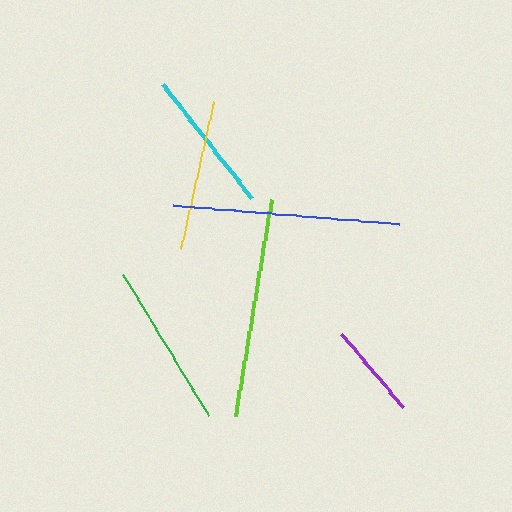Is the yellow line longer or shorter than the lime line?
The lime line is longer than the yellow line.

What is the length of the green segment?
The green segment is approximately 165 pixels long.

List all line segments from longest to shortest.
From longest to shortest: blue, lime, green, yellow, cyan, purple.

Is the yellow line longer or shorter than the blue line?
The blue line is longer than the yellow line.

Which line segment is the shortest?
The purple line is the shortest at approximately 95 pixels.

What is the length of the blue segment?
The blue segment is approximately 227 pixels long.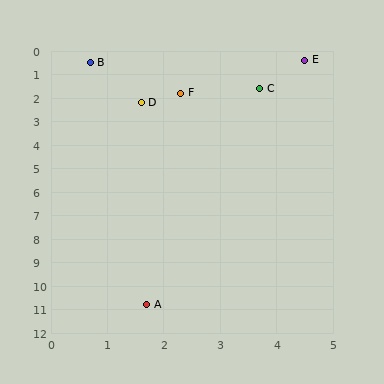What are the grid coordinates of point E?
Point E is at approximately (4.5, 0.4).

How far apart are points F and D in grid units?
Points F and D are about 0.8 grid units apart.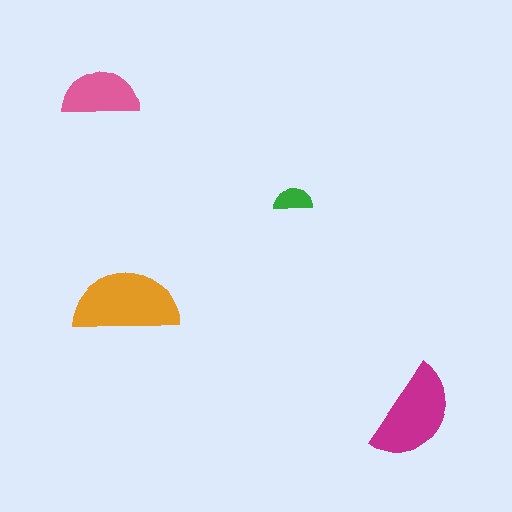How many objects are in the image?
There are 4 objects in the image.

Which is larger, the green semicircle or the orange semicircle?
The orange one.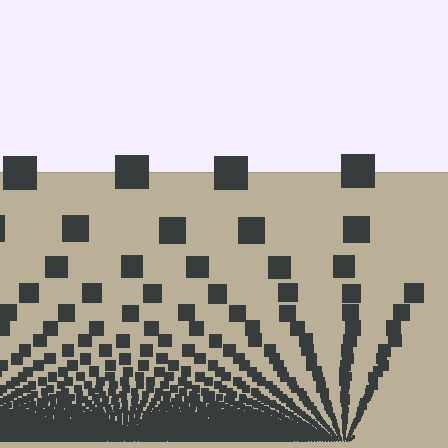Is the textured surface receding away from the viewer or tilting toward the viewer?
The surface appears to tilt toward the viewer. Texture elements get larger and sparser toward the top.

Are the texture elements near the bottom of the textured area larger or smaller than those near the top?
Smaller. The gradient is inverted — elements near the bottom are smaller and denser.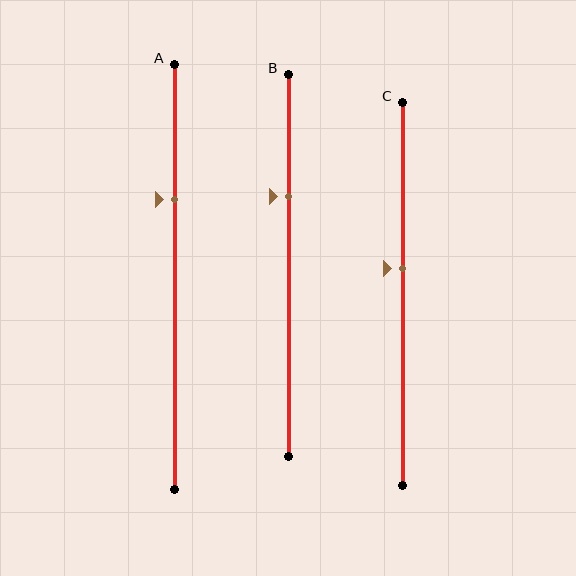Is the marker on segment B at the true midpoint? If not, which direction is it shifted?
No, the marker on segment B is shifted upward by about 18% of the segment length.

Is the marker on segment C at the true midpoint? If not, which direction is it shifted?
No, the marker on segment C is shifted upward by about 7% of the segment length.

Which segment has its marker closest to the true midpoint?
Segment C has its marker closest to the true midpoint.